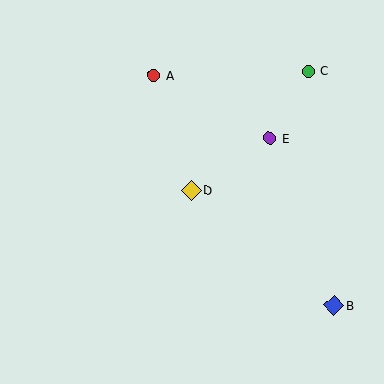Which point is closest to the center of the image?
Point D at (191, 190) is closest to the center.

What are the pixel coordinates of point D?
Point D is at (191, 190).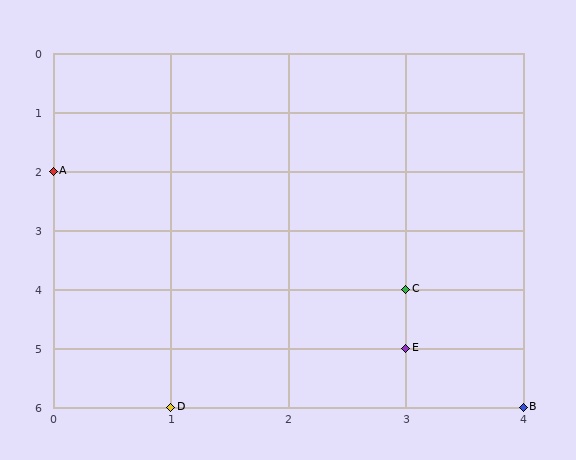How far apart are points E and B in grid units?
Points E and B are 1 column and 1 row apart (about 1.4 grid units diagonally).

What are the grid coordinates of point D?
Point D is at grid coordinates (1, 6).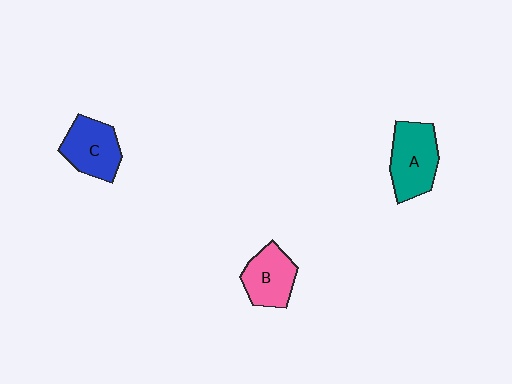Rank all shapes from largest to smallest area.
From largest to smallest: A (teal), C (blue), B (pink).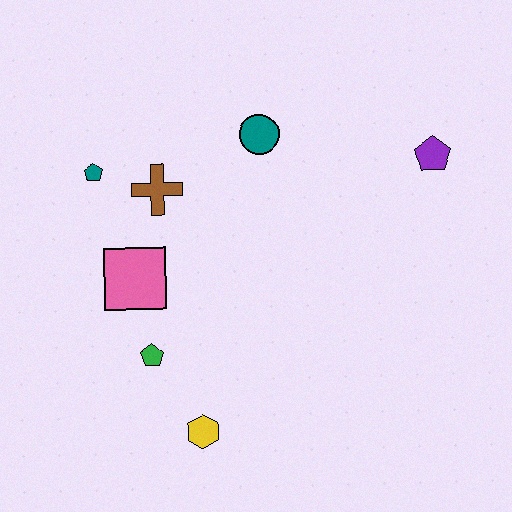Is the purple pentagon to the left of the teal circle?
No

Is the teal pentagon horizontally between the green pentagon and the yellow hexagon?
No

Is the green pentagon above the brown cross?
No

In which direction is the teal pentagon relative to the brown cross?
The teal pentagon is to the left of the brown cross.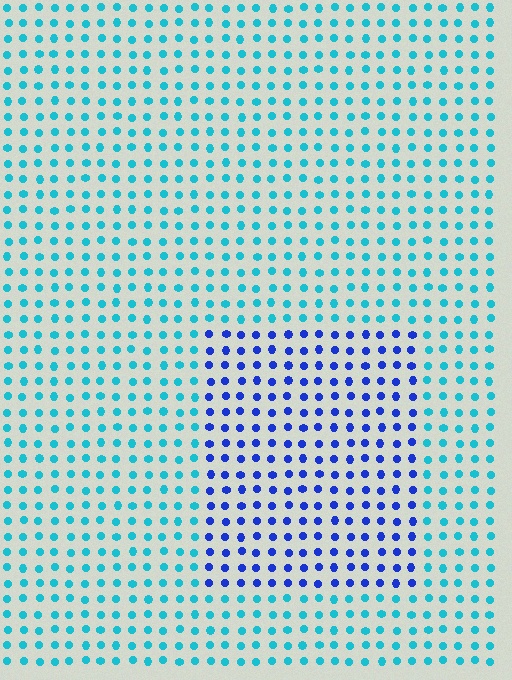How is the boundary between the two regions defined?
The boundary is defined purely by a slight shift in hue (about 46 degrees). Spacing, size, and orientation are identical on both sides.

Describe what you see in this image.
The image is filled with small cyan elements in a uniform arrangement. A rectangle-shaped region is visible where the elements are tinted to a slightly different hue, forming a subtle color boundary.